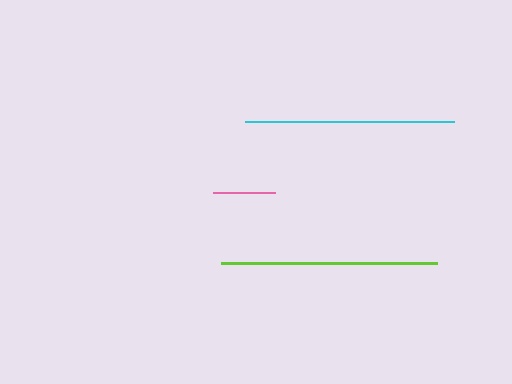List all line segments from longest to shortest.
From longest to shortest: lime, cyan, pink.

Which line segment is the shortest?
The pink line is the shortest at approximately 61 pixels.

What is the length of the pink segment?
The pink segment is approximately 61 pixels long.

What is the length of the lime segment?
The lime segment is approximately 216 pixels long.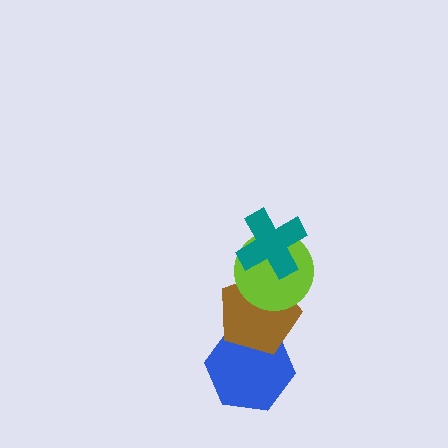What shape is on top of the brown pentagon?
The lime circle is on top of the brown pentagon.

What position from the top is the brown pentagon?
The brown pentagon is 3rd from the top.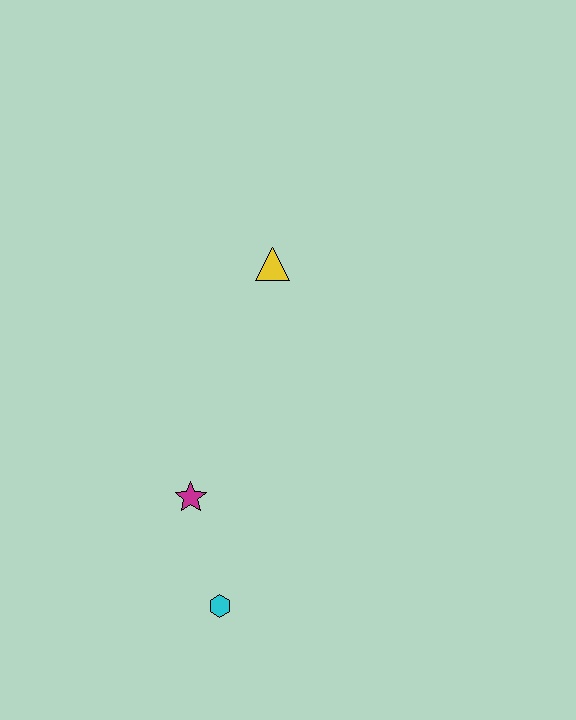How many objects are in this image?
There are 3 objects.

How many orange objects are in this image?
There are no orange objects.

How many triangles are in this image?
There is 1 triangle.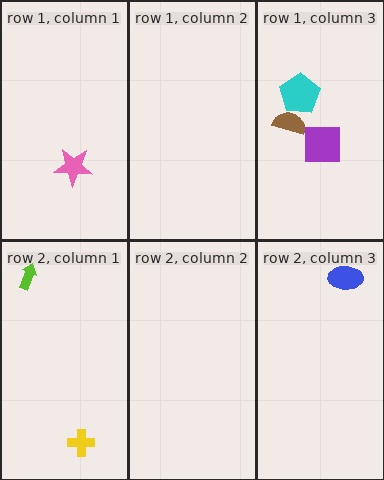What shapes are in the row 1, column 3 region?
The purple square, the brown semicircle, the cyan pentagon.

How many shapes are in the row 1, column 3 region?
3.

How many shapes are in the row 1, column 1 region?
1.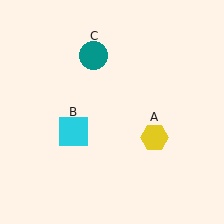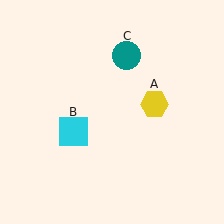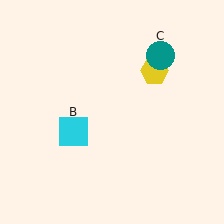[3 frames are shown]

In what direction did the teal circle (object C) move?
The teal circle (object C) moved right.